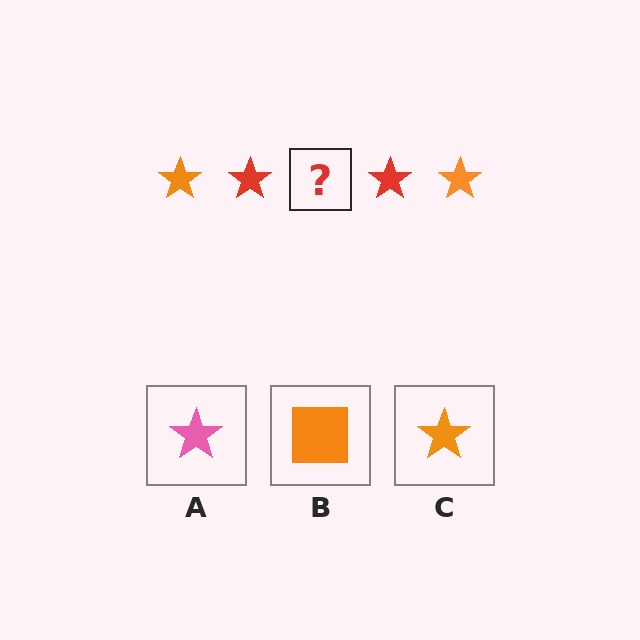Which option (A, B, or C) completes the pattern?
C.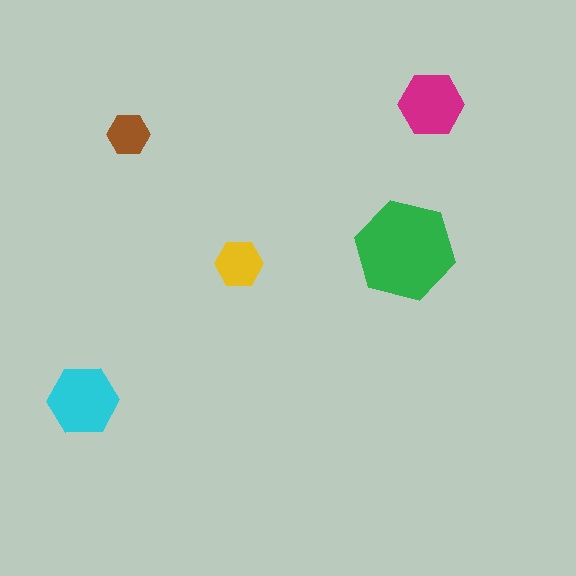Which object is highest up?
The magenta hexagon is topmost.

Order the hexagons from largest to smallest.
the green one, the cyan one, the magenta one, the yellow one, the brown one.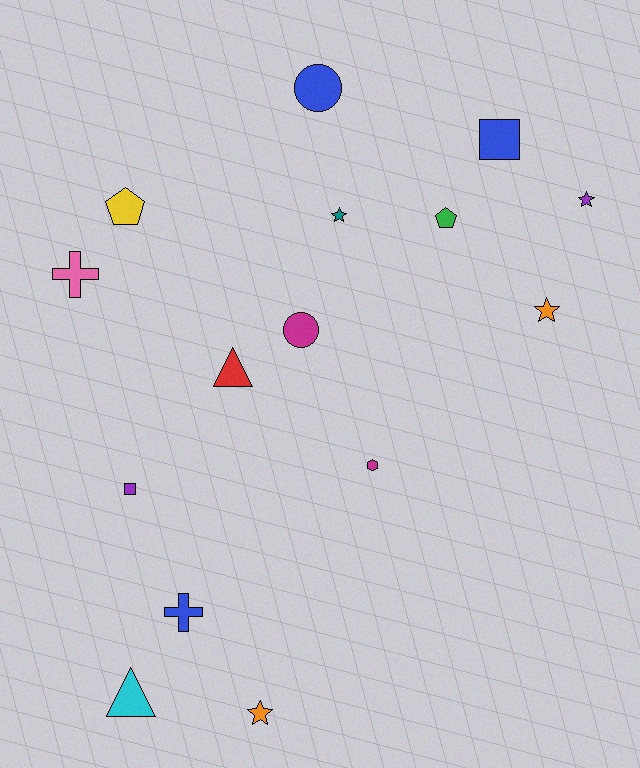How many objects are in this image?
There are 15 objects.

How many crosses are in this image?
There are 2 crosses.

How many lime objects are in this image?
There are no lime objects.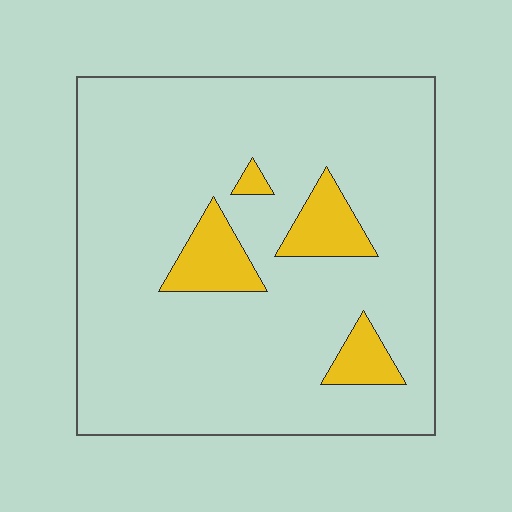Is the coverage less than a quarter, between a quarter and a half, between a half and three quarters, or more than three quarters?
Less than a quarter.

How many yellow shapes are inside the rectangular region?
4.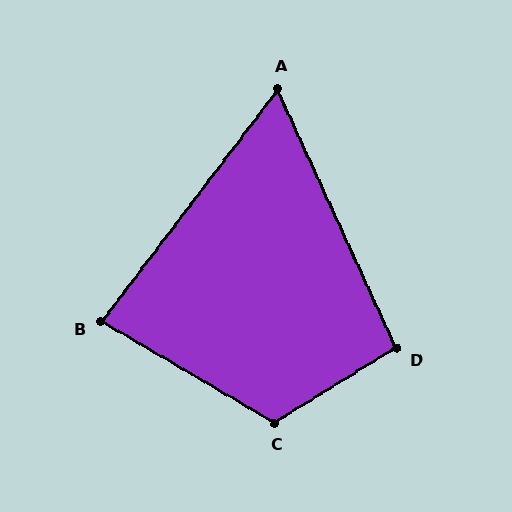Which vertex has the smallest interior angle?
A, at approximately 62 degrees.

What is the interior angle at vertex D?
Approximately 97 degrees (obtuse).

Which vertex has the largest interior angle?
C, at approximately 118 degrees.